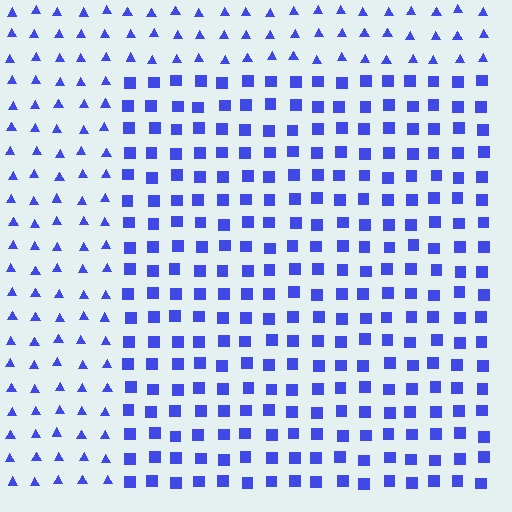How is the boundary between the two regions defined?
The boundary is defined by a change in element shape: squares inside vs. triangles outside. All elements share the same color and spacing.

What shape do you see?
I see a rectangle.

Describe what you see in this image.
The image is filled with small blue elements arranged in a uniform grid. A rectangle-shaped region contains squares, while the surrounding area contains triangles. The boundary is defined purely by the change in element shape.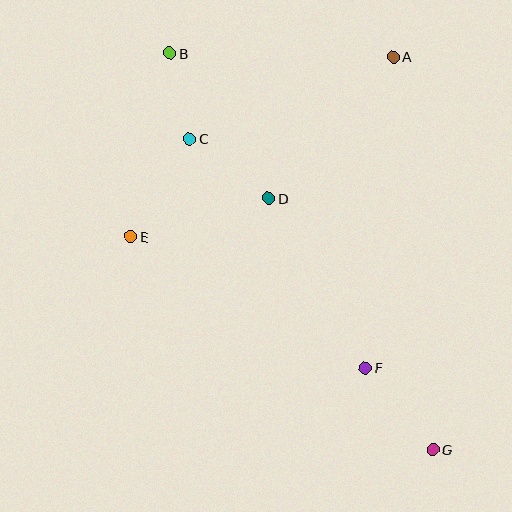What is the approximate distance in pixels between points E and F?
The distance between E and F is approximately 269 pixels.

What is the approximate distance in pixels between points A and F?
The distance between A and F is approximately 312 pixels.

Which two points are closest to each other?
Points B and C are closest to each other.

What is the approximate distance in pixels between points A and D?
The distance between A and D is approximately 188 pixels.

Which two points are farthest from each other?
Points B and G are farthest from each other.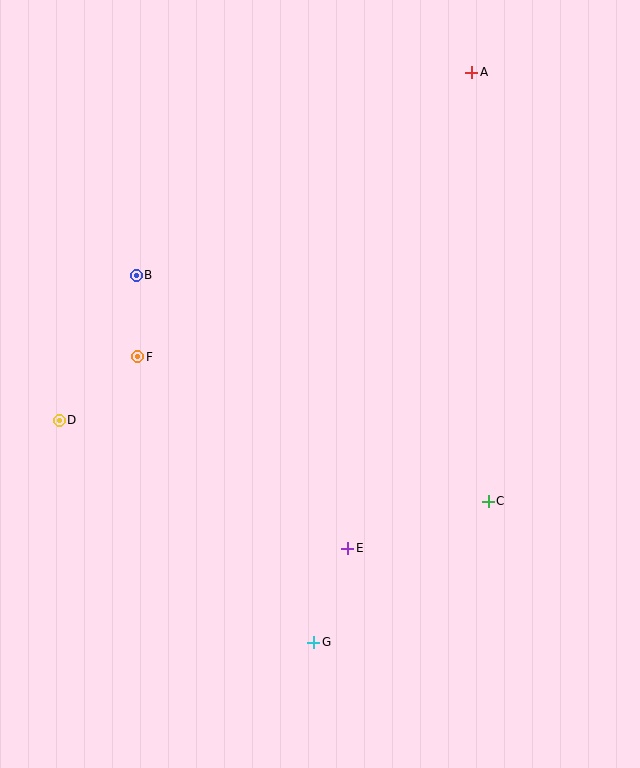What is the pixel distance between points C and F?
The distance between C and F is 379 pixels.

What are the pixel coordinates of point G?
Point G is at (314, 642).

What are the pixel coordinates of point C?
Point C is at (488, 501).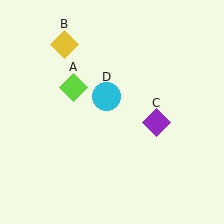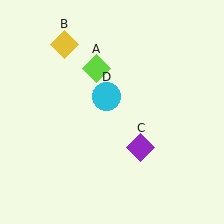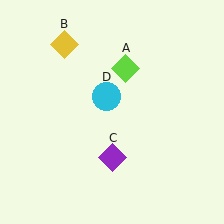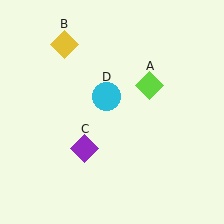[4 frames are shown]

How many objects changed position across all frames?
2 objects changed position: lime diamond (object A), purple diamond (object C).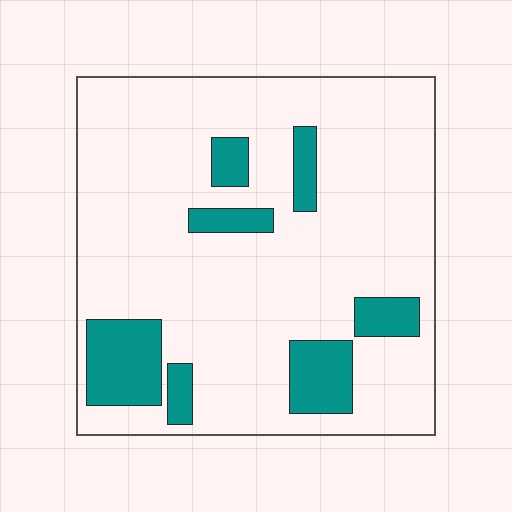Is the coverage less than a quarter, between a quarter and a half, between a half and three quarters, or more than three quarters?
Less than a quarter.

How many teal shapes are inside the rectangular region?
7.